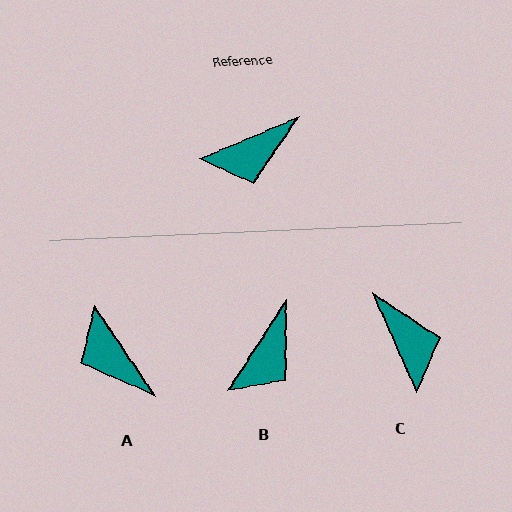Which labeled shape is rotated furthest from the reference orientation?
C, about 91 degrees away.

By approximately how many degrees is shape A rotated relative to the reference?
Approximately 79 degrees clockwise.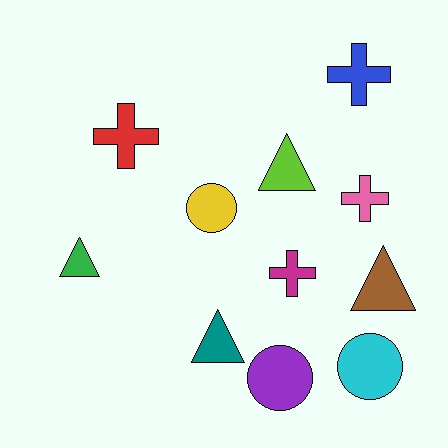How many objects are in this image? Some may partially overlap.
There are 11 objects.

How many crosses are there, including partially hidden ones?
There are 4 crosses.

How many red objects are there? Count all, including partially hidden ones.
There is 1 red object.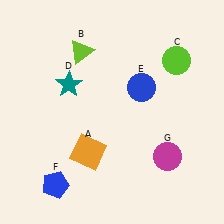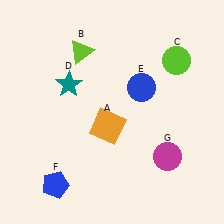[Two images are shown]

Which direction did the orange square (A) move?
The orange square (A) moved up.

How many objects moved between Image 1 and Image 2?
1 object moved between the two images.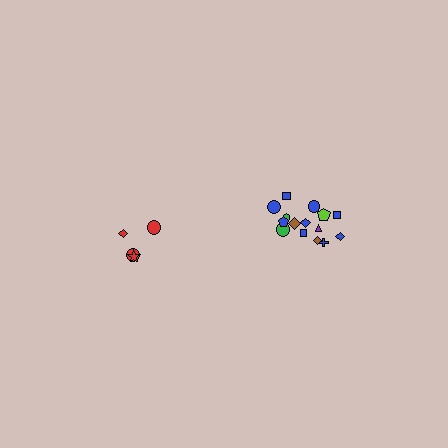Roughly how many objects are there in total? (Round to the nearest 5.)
Roughly 20 objects in total.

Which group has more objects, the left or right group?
The right group.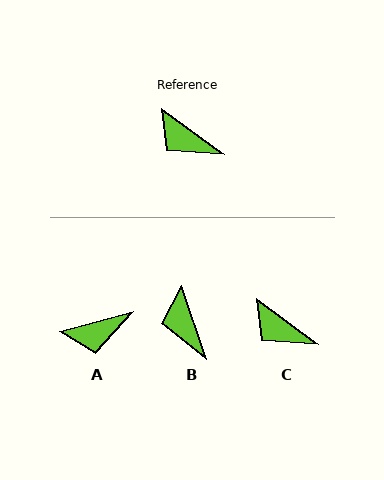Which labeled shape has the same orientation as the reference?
C.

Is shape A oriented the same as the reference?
No, it is off by about 52 degrees.